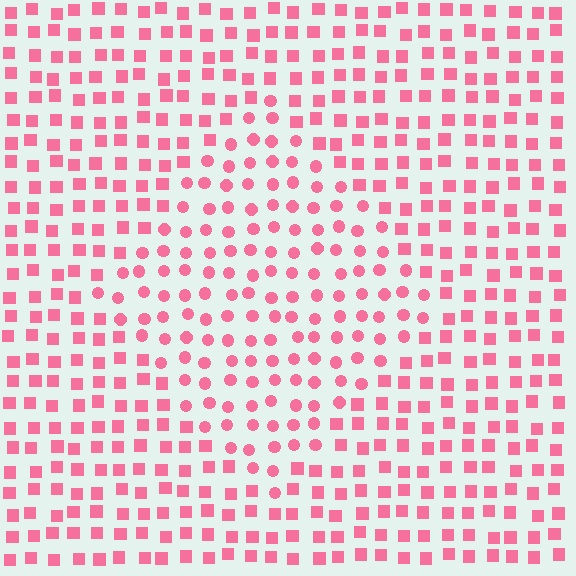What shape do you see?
I see a diamond.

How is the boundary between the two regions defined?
The boundary is defined by a change in element shape: circles inside vs. squares outside. All elements share the same color and spacing.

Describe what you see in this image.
The image is filled with small pink elements arranged in a uniform grid. A diamond-shaped region contains circles, while the surrounding area contains squares. The boundary is defined purely by the change in element shape.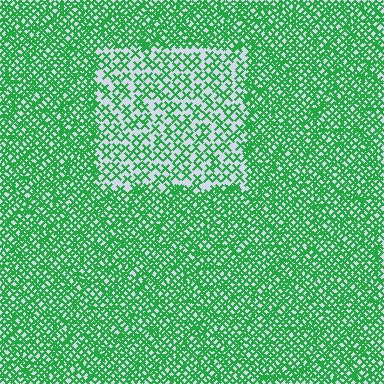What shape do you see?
I see a rectangle.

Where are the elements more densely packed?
The elements are more densely packed outside the rectangle boundary.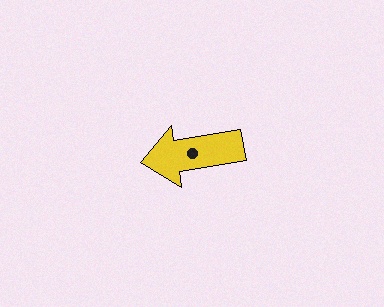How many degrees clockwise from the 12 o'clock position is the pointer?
Approximately 260 degrees.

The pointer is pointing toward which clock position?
Roughly 9 o'clock.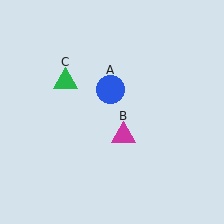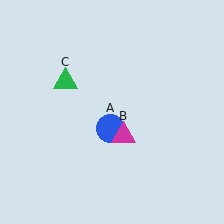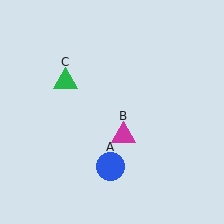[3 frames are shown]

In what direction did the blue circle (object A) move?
The blue circle (object A) moved down.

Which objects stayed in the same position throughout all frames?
Magenta triangle (object B) and green triangle (object C) remained stationary.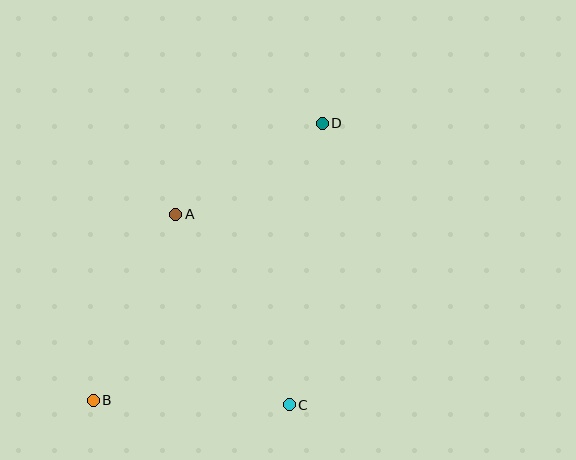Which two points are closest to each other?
Points A and D are closest to each other.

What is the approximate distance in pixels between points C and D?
The distance between C and D is approximately 283 pixels.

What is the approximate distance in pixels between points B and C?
The distance between B and C is approximately 196 pixels.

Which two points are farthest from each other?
Points B and D are farthest from each other.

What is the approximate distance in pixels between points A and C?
The distance between A and C is approximately 221 pixels.